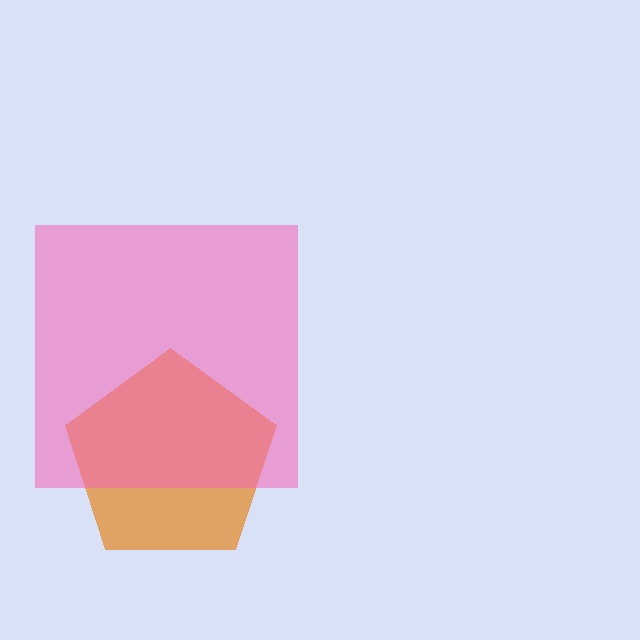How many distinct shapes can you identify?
There are 2 distinct shapes: an orange pentagon, a pink square.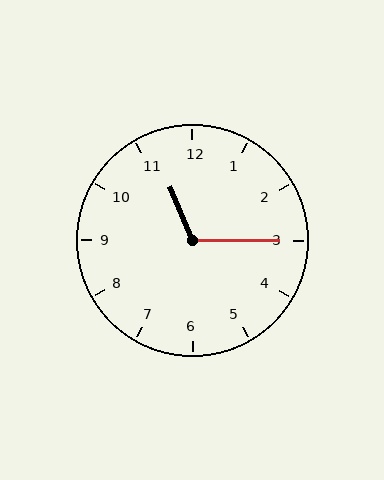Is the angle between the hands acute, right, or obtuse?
It is obtuse.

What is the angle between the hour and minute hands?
Approximately 112 degrees.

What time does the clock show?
11:15.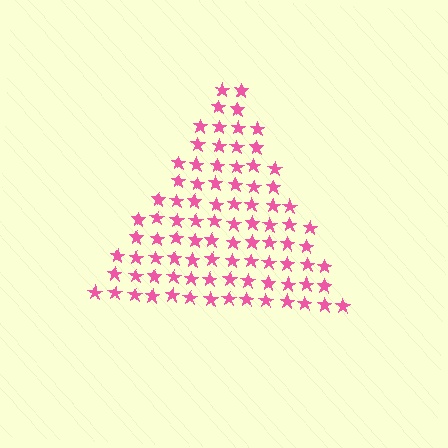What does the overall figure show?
The overall figure shows a triangle.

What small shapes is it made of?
It is made of small stars.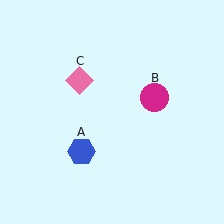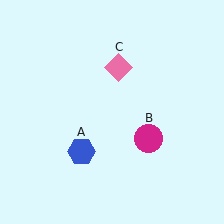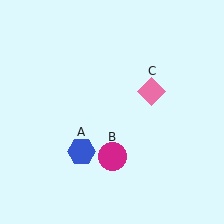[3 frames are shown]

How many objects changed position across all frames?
2 objects changed position: magenta circle (object B), pink diamond (object C).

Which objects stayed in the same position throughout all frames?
Blue hexagon (object A) remained stationary.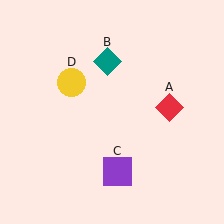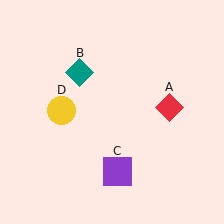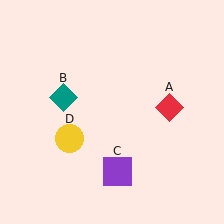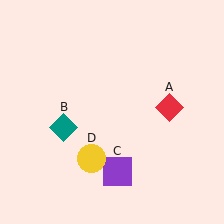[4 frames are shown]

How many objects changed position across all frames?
2 objects changed position: teal diamond (object B), yellow circle (object D).